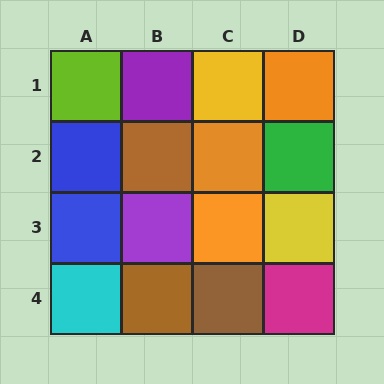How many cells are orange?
3 cells are orange.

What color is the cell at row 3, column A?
Blue.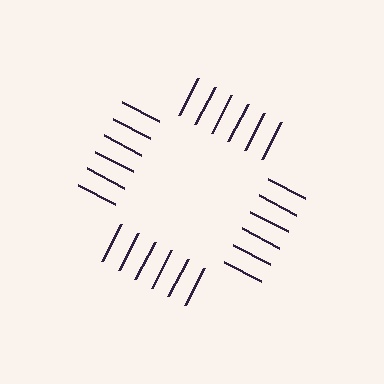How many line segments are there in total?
24 — 6 along each of the 4 edges.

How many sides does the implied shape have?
4 sides — the line-ends trace a square.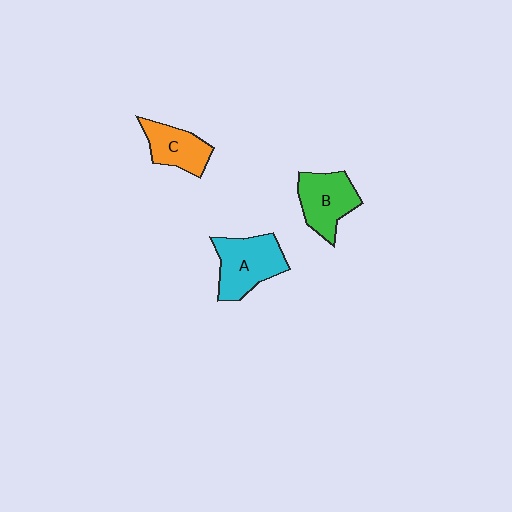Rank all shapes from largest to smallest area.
From largest to smallest: A (cyan), B (green), C (orange).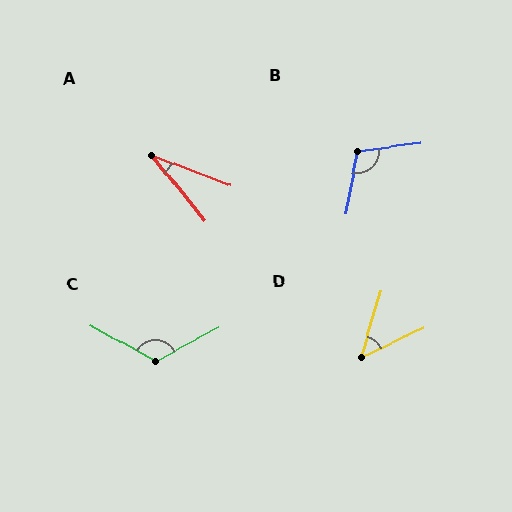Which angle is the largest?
C, at approximately 123 degrees.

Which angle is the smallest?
A, at approximately 30 degrees.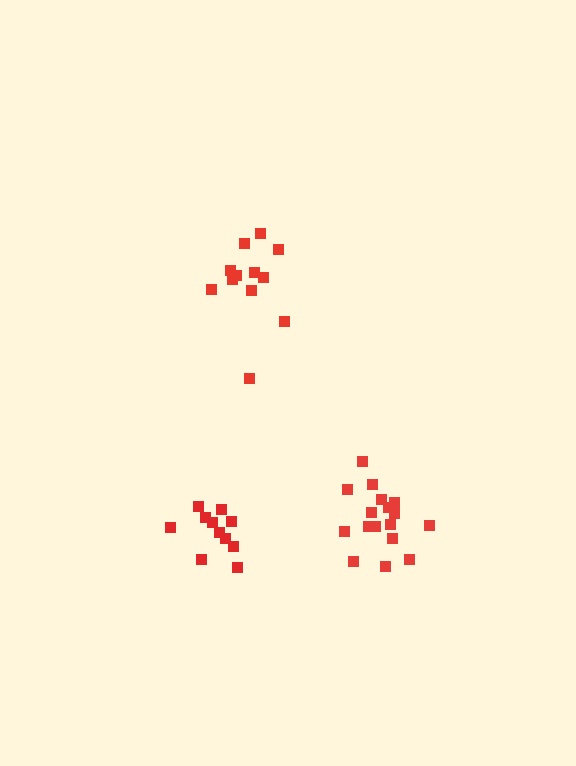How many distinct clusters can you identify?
There are 3 distinct clusters.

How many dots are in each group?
Group 1: 12 dots, Group 2: 11 dots, Group 3: 17 dots (40 total).